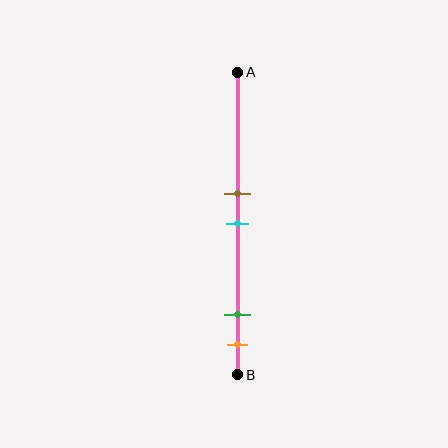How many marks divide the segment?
There are 4 marks dividing the segment.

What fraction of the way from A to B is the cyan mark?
The cyan mark is approximately 50% (0.5) of the way from A to B.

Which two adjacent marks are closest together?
The brown and cyan marks are the closest adjacent pair.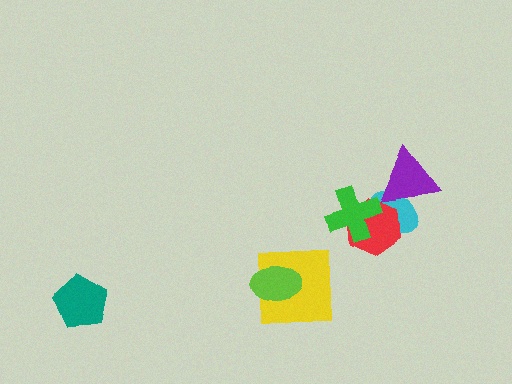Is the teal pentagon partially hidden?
No, no other shape covers it.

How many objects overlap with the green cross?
2 objects overlap with the green cross.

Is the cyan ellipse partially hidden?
Yes, it is partially covered by another shape.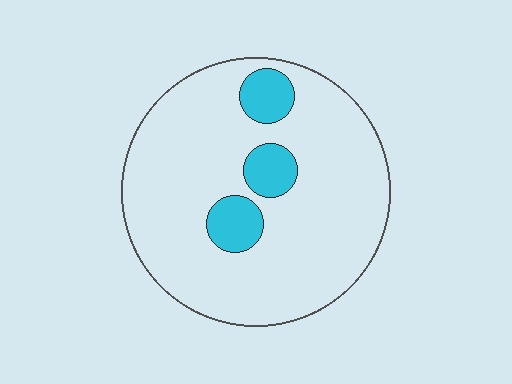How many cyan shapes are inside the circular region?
3.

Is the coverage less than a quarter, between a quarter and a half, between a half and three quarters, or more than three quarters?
Less than a quarter.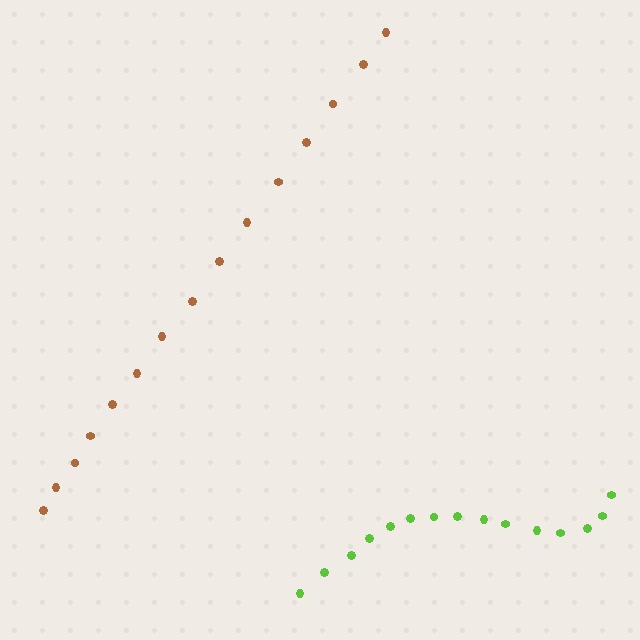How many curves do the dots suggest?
There are 2 distinct paths.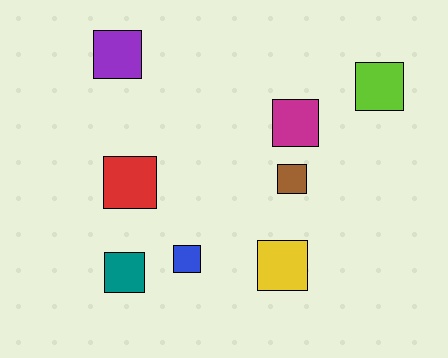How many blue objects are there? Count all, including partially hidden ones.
There is 1 blue object.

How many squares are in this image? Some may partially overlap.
There are 8 squares.